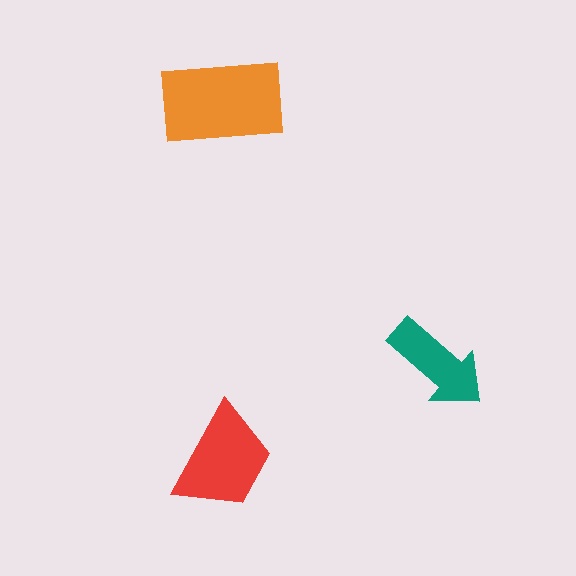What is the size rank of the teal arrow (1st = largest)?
3rd.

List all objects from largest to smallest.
The orange rectangle, the red trapezoid, the teal arrow.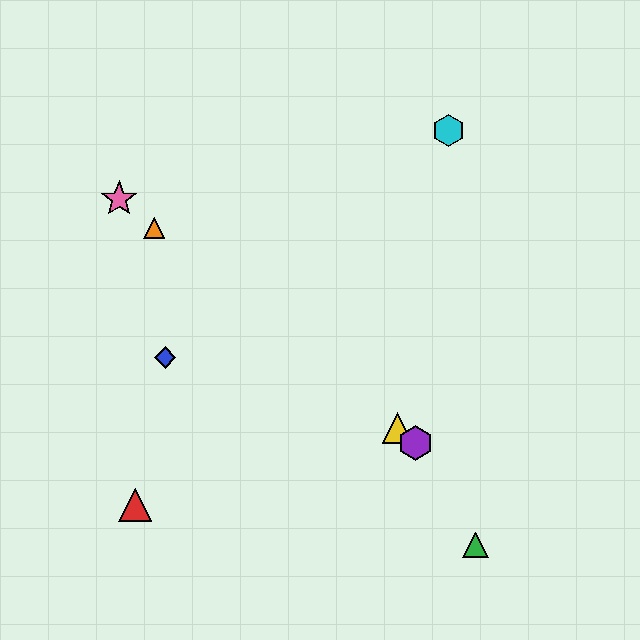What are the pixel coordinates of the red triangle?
The red triangle is at (135, 505).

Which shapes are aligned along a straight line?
The yellow triangle, the purple hexagon, the orange triangle, the pink star are aligned along a straight line.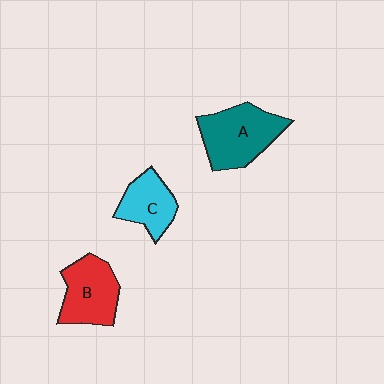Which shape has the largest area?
Shape A (teal).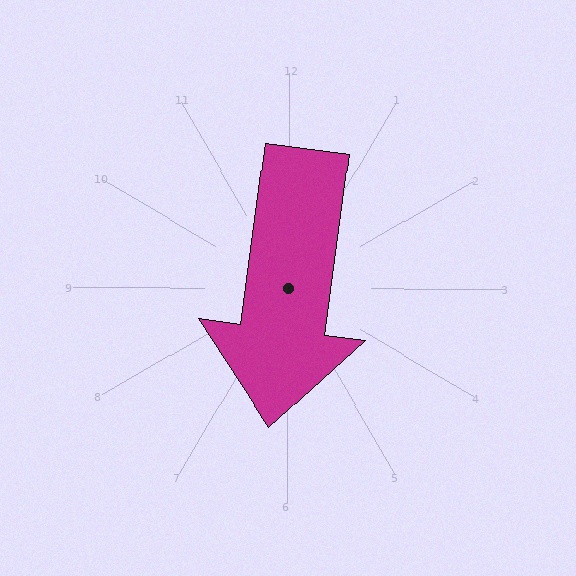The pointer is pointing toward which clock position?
Roughly 6 o'clock.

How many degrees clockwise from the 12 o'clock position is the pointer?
Approximately 188 degrees.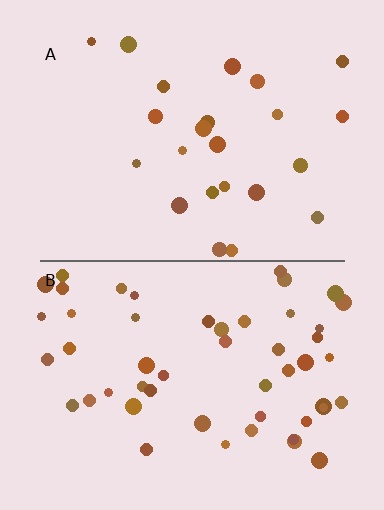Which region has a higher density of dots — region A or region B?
B (the bottom).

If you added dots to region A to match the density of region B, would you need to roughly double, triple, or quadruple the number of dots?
Approximately double.